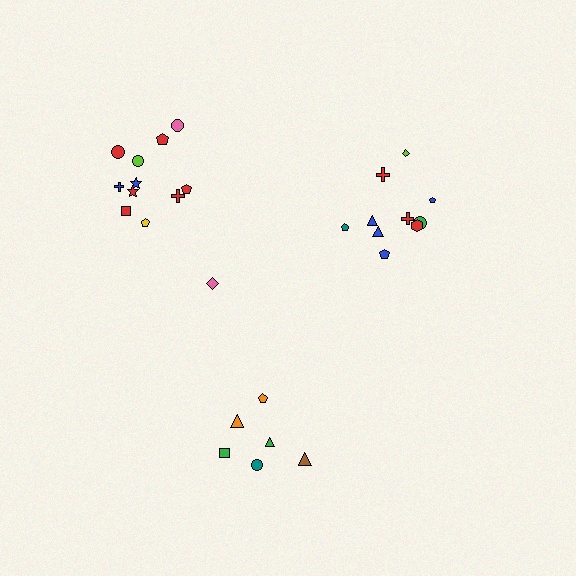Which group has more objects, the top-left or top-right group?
The top-left group.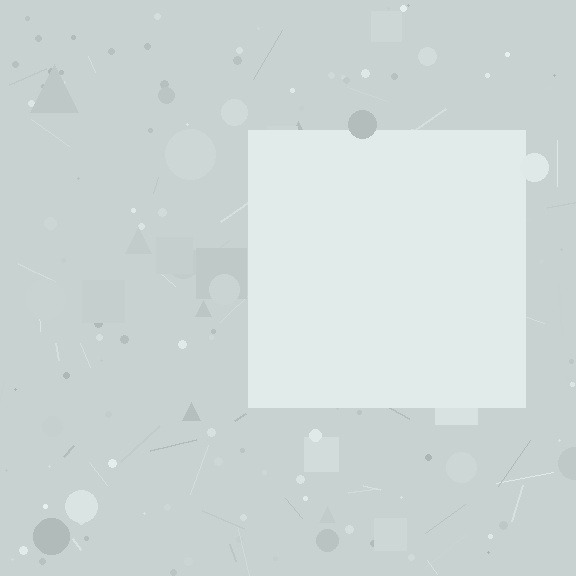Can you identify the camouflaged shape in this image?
The camouflaged shape is a square.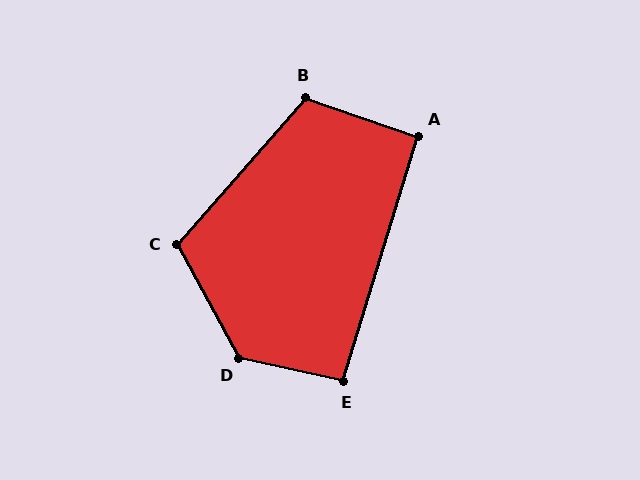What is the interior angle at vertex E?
Approximately 95 degrees (approximately right).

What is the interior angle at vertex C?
Approximately 110 degrees (obtuse).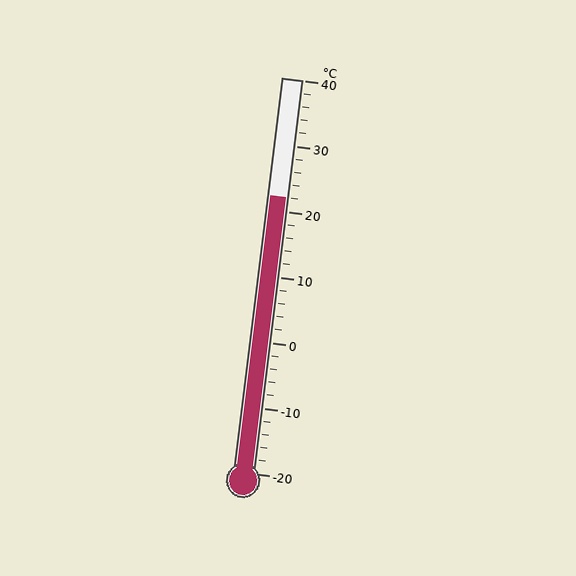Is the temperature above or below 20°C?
The temperature is above 20°C.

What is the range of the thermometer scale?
The thermometer scale ranges from -20°C to 40°C.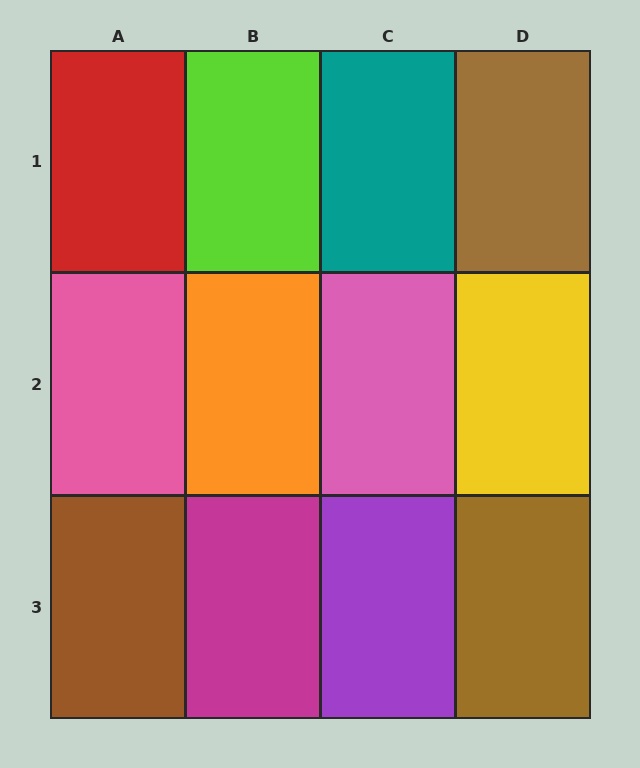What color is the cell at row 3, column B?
Magenta.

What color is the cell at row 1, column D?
Brown.